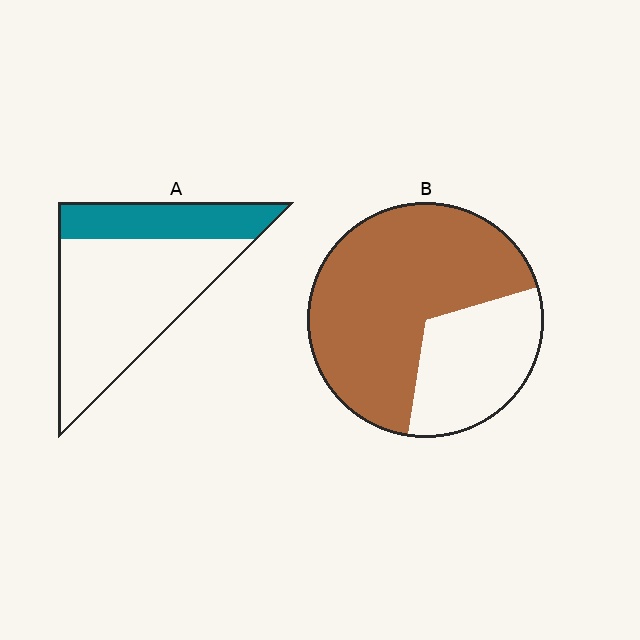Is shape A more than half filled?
No.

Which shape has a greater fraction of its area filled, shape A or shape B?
Shape B.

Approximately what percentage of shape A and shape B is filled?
A is approximately 30% and B is approximately 70%.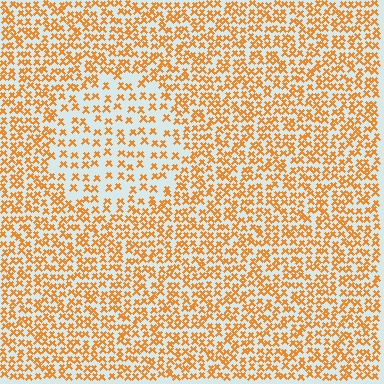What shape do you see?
I see a circle.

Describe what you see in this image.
The image contains small orange elements arranged at two different densities. A circle-shaped region is visible where the elements are less densely packed than the surrounding area.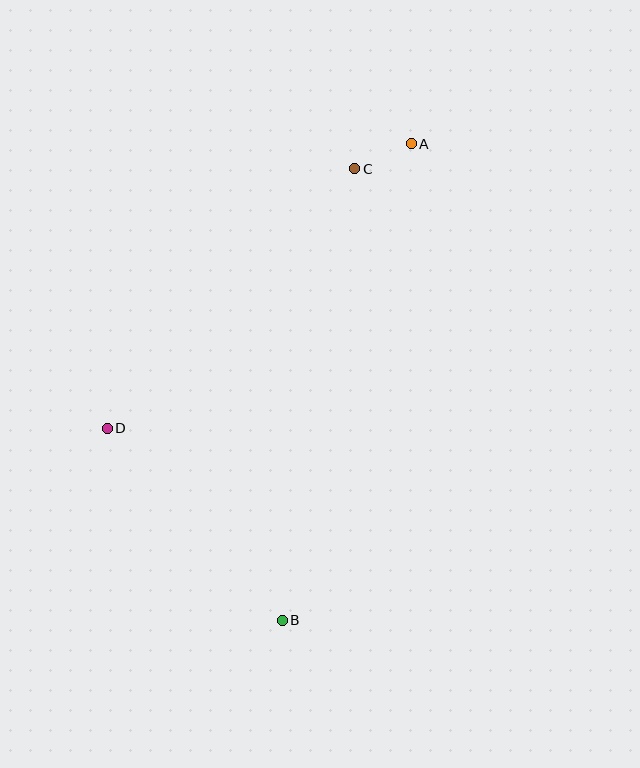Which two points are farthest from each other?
Points A and B are farthest from each other.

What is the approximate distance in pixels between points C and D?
The distance between C and D is approximately 359 pixels.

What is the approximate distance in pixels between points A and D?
The distance between A and D is approximately 416 pixels.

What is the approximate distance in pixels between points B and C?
The distance between B and C is approximately 458 pixels.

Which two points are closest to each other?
Points A and C are closest to each other.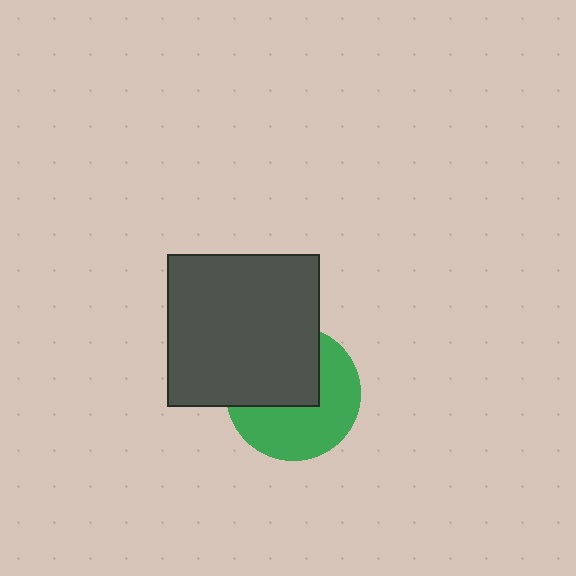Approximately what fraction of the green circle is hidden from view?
Roughly 46% of the green circle is hidden behind the dark gray square.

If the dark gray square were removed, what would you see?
You would see the complete green circle.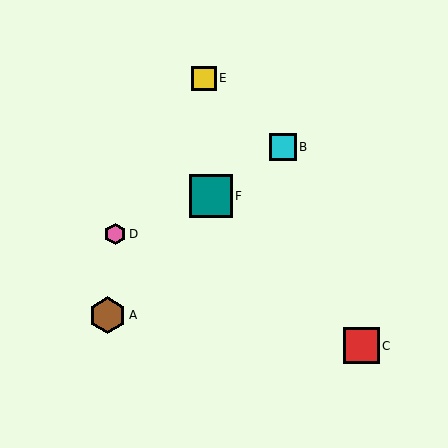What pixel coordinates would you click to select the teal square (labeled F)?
Click at (211, 196) to select the teal square F.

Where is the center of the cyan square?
The center of the cyan square is at (283, 147).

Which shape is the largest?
The teal square (labeled F) is the largest.